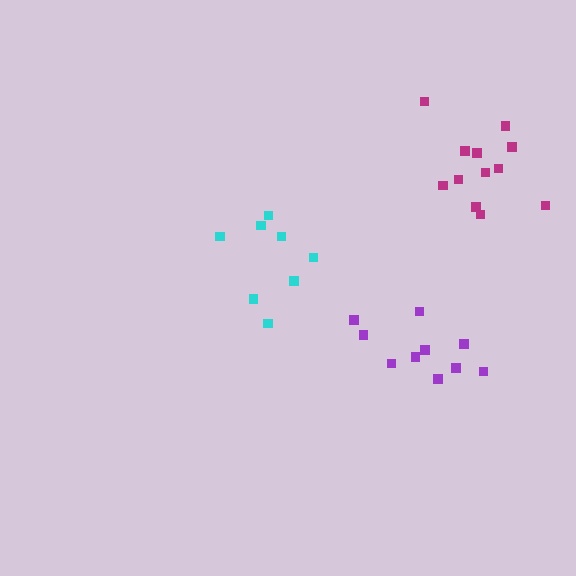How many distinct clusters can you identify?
There are 3 distinct clusters.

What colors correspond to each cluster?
The clusters are colored: cyan, magenta, purple.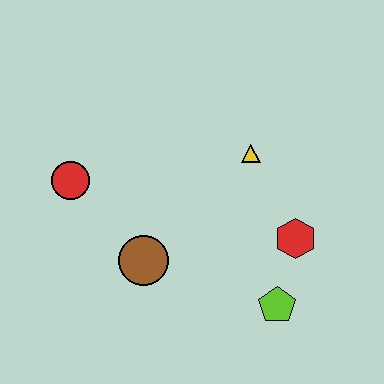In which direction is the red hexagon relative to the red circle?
The red hexagon is to the right of the red circle.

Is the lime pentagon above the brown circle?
No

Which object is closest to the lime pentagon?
The red hexagon is closest to the lime pentagon.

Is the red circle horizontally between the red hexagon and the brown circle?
No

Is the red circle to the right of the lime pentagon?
No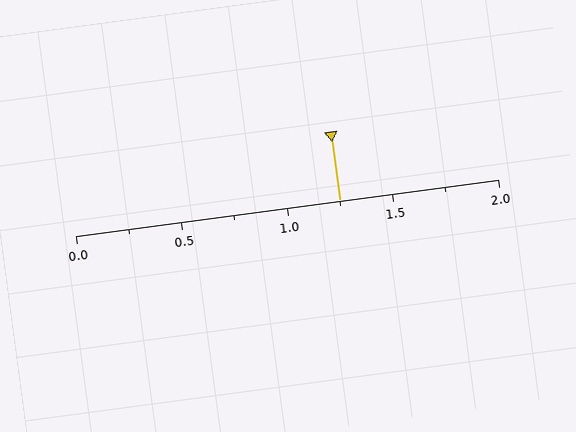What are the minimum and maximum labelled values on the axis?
The axis runs from 0.0 to 2.0.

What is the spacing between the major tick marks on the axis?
The major ticks are spaced 0.5 apart.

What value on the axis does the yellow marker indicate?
The marker indicates approximately 1.25.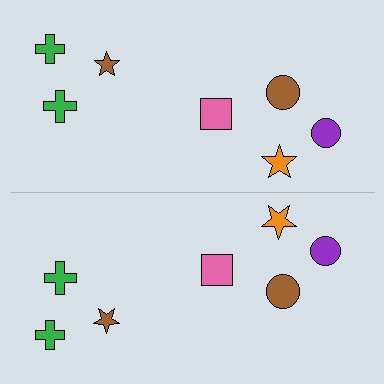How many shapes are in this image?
There are 14 shapes in this image.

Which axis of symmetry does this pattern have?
The pattern has a horizontal axis of symmetry running through the center of the image.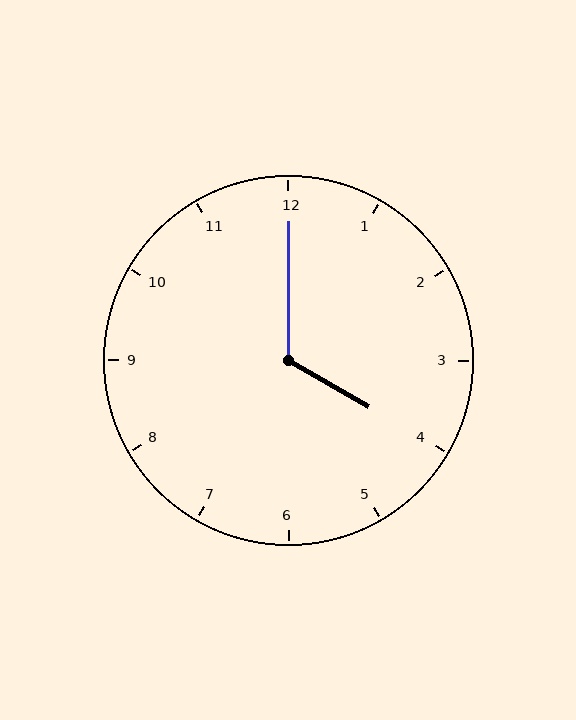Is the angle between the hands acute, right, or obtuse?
It is obtuse.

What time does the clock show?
4:00.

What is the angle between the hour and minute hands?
Approximately 120 degrees.